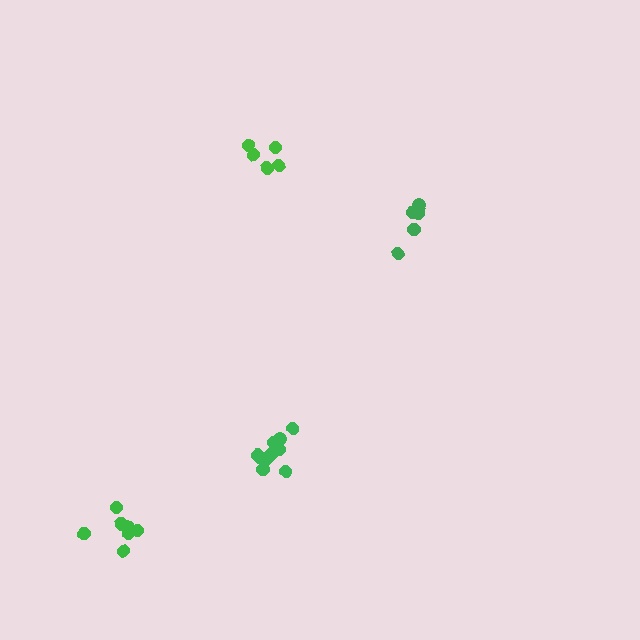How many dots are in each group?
Group 1: 5 dots, Group 2: 6 dots, Group 3: 10 dots, Group 4: 7 dots (28 total).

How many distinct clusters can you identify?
There are 4 distinct clusters.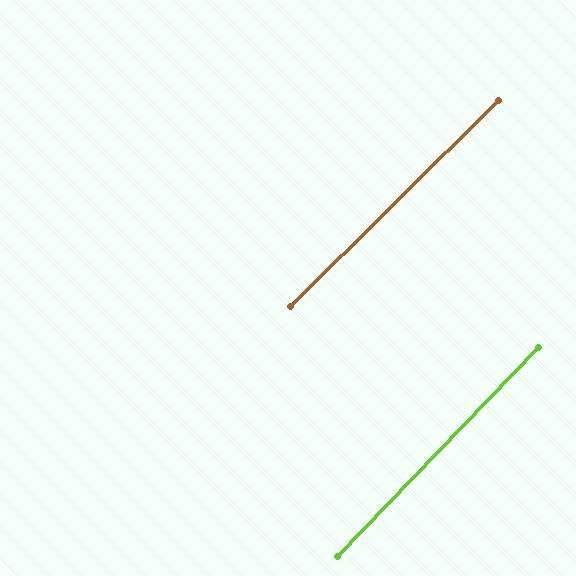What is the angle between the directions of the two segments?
Approximately 1 degree.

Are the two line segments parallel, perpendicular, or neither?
Parallel — their directions differ by only 1.3°.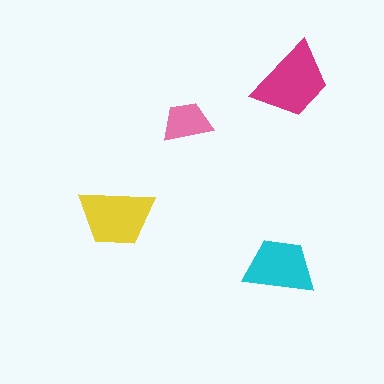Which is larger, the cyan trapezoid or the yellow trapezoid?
The yellow one.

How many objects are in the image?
There are 4 objects in the image.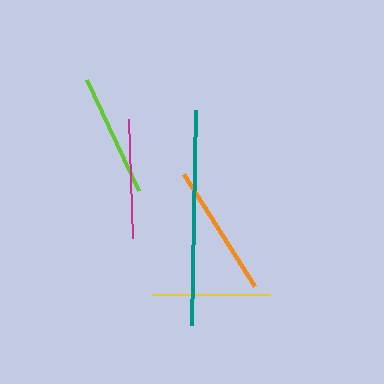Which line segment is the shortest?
The yellow line is the shortest at approximately 118 pixels.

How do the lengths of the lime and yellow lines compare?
The lime and yellow lines are approximately the same length.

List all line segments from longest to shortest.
From longest to shortest: teal, orange, lime, magenta, yellow.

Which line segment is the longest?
The teal line is the longest at approximately 215 pixels.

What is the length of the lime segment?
The lime segment is approximately 123 pixels long.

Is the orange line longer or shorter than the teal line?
The teal line is longer than the orange line.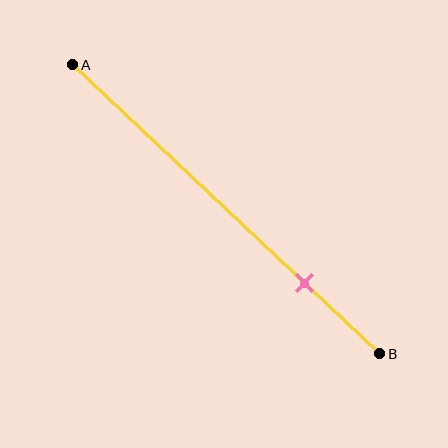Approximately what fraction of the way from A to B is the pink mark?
The pink mark is approximately 75% of the way from A to B.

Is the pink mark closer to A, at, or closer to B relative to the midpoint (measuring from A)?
The pink mark is closer to point B than the midpoint of segment AB.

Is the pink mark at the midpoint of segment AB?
No, the mark is at about 75% from A, not at the 50% midpoint.